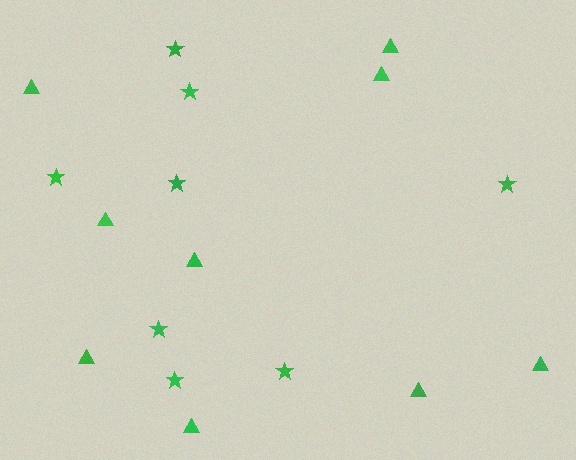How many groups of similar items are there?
There are 2 groups: one group of stars (8) and one group of triangles (9).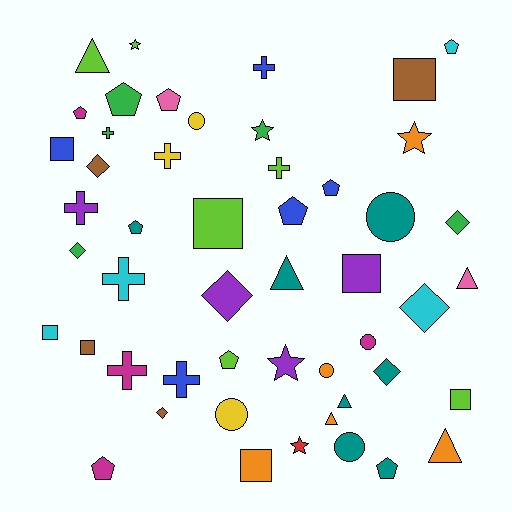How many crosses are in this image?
There are 8 crosses.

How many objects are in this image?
There are 50 objects.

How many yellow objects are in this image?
There are 3 yellow objects.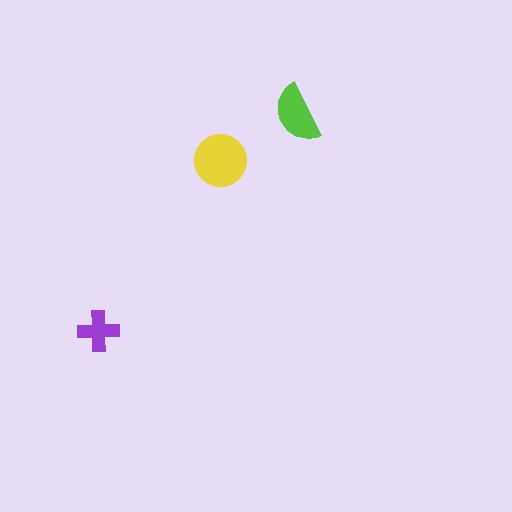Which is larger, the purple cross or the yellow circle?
The yellow circle.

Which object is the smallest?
The purple cross.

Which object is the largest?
The yellow circle.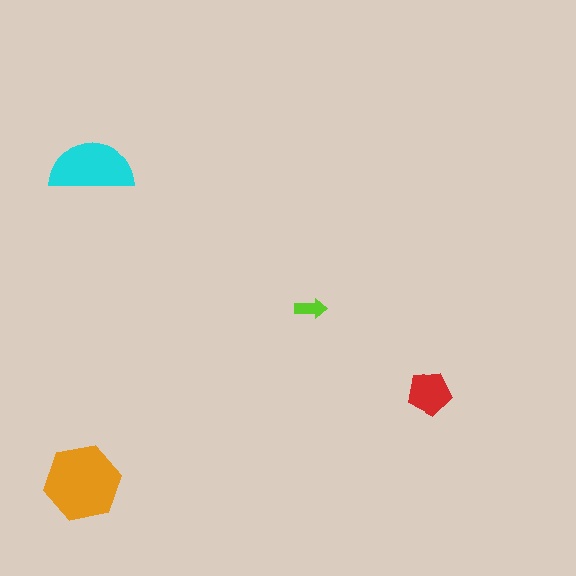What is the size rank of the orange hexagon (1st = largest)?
1st.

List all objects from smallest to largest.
The lime arrow, the red pentagon, the cyan semicircle, the orange hexagon.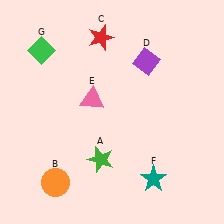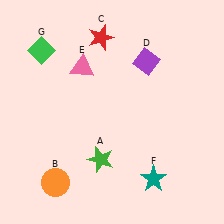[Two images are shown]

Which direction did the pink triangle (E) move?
The pink triangle (E) moved up.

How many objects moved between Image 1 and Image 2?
1 object moved between the two images.